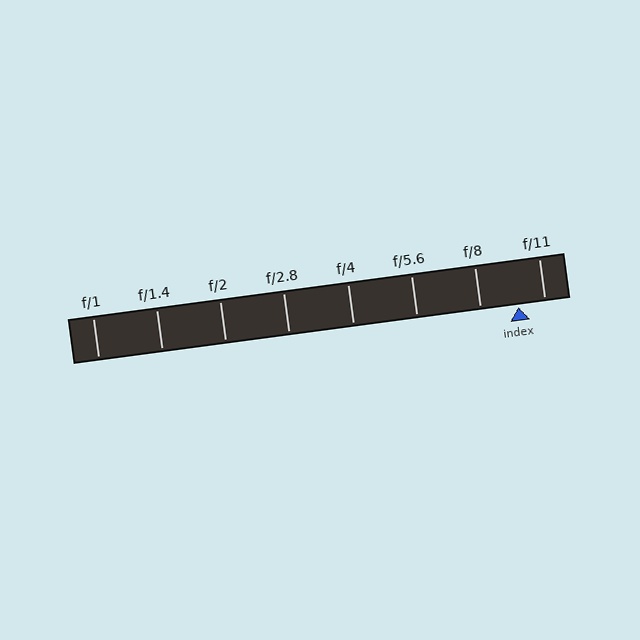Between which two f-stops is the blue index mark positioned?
The index mark is between f/8 and f/11.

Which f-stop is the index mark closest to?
The index mark is closest to f/11.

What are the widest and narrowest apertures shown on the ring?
The widest aperture shown is f/1 and the narrowest is f/11.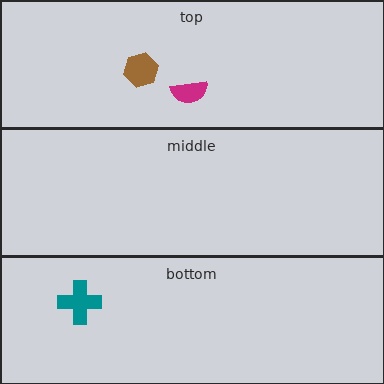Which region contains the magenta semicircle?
The top region.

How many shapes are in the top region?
2.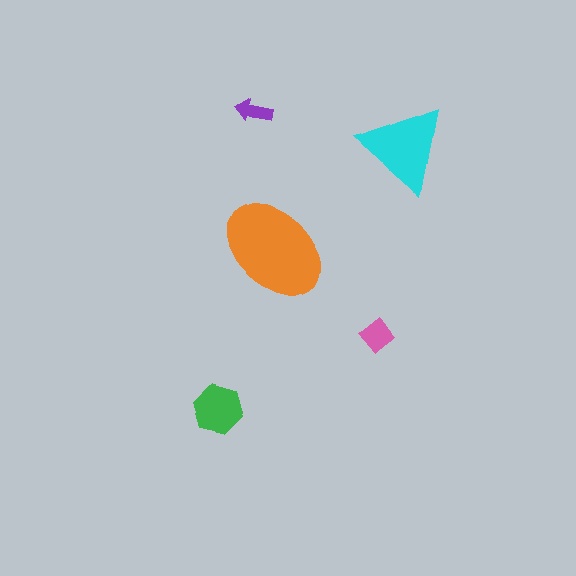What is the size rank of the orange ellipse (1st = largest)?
1st.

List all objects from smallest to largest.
The purple arrow, the pink diamond, the green hexagon, the cyan triangle, the orange ellipse.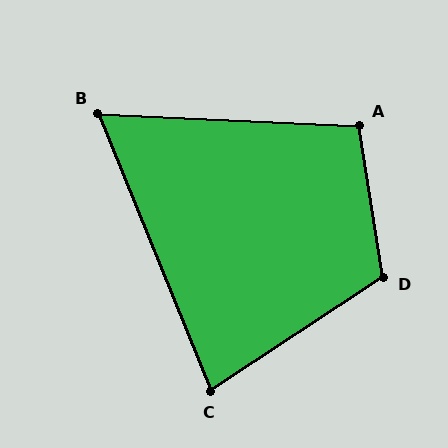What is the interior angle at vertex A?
Approximately 101 degrees (obtuse).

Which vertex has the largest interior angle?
D, at approximately 115 degrees.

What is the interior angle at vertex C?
Approximately 79 degrees (acute).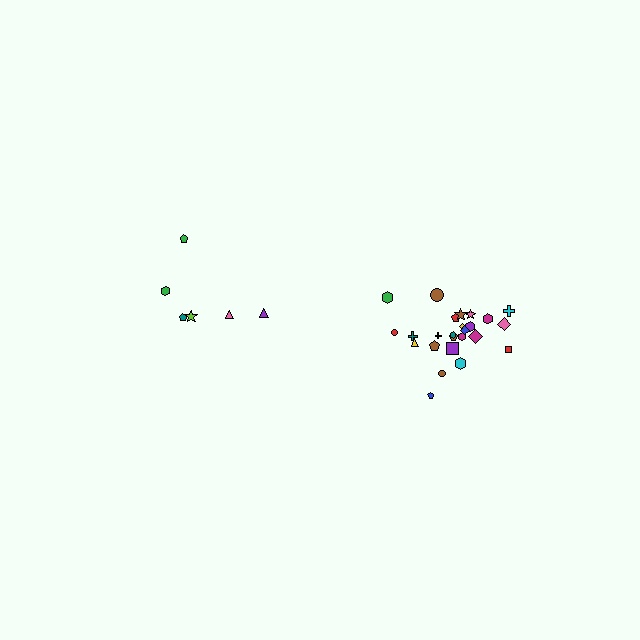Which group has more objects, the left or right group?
The right group.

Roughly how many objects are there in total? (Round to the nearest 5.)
Roughly 30 objects in total.